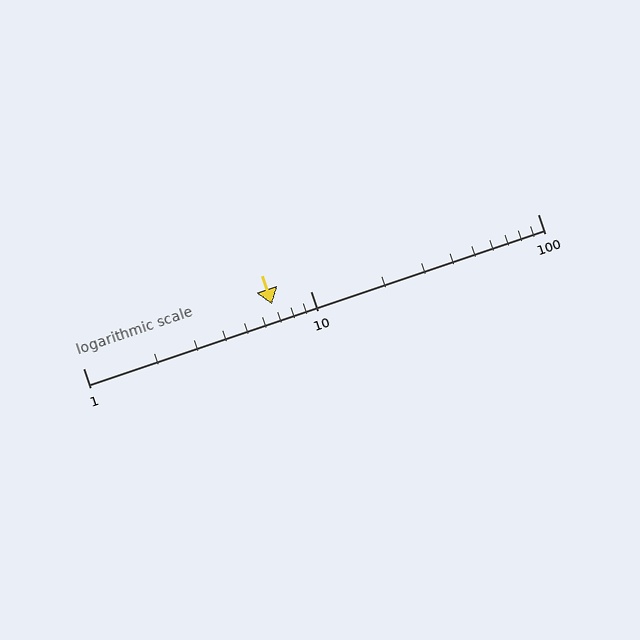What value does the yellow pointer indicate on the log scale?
The pointer indicates approximately 6.8.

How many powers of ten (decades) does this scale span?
The scale spans 2 decades, from 1 to 100.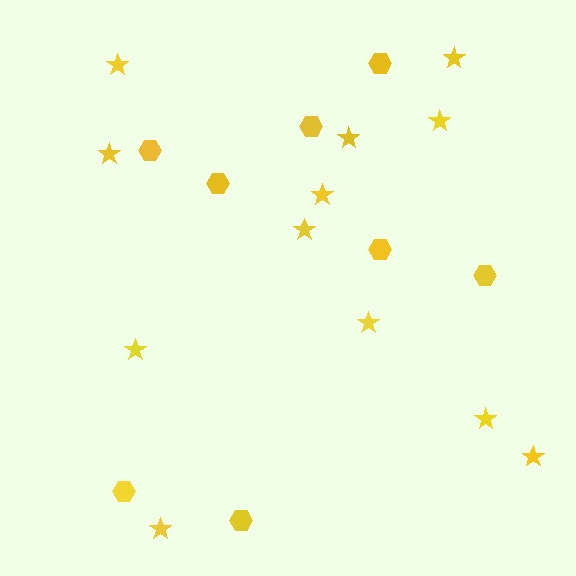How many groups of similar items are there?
There are 2 groups: one group of hexagons (8) and one group of stars (12).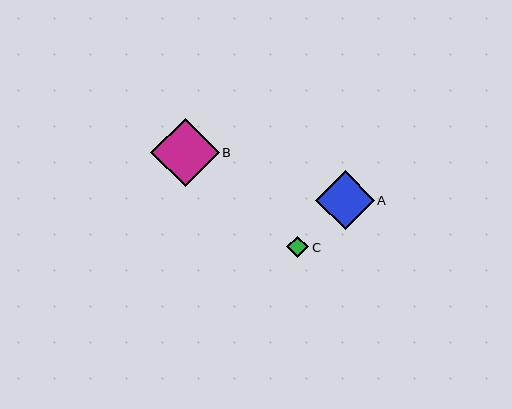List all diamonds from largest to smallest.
From largest to smallest: B, A, C.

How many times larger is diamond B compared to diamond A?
Diamond B is approximately 1.2 times the size of diamond A.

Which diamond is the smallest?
Diamond C is the smallest with a size of approximately 22 pixels.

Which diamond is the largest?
Diamond B is the largest with a size of approximately 68 pixels.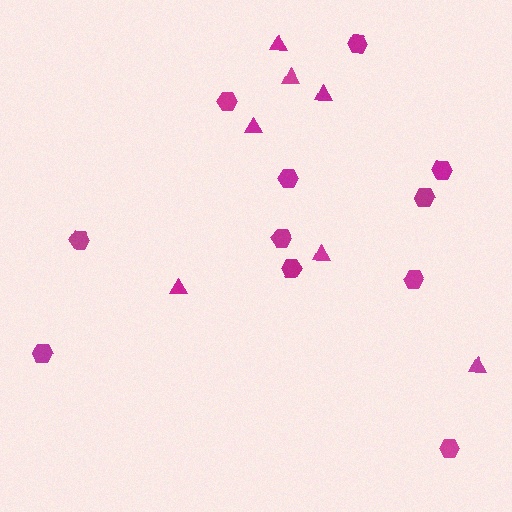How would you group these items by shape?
There are 2 groups: one group of hexagons (11) and one group of triangles (7).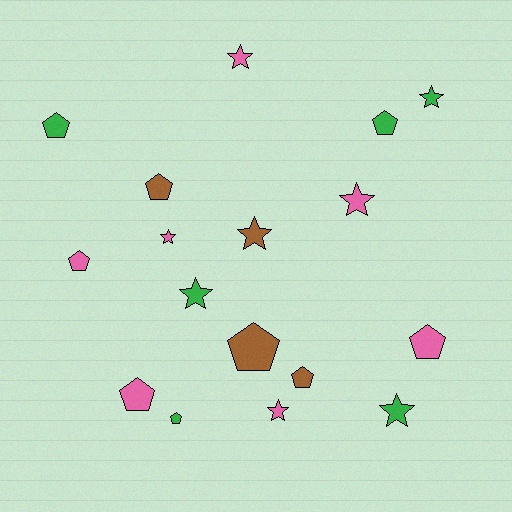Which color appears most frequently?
Pink, with 7 objects.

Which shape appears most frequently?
Pentagon, with 9 objects.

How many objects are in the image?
There are 17 objects.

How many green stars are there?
There are 3 green stars.